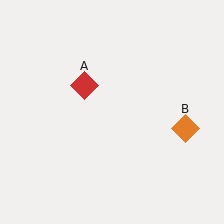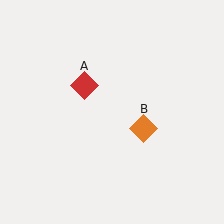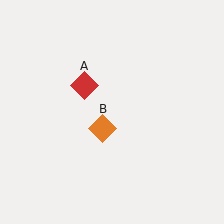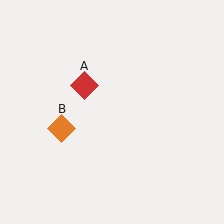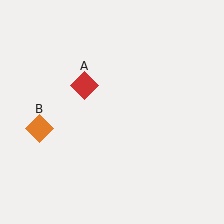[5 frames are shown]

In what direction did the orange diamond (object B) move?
The orange diamond (object B) moved left.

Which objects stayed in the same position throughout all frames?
Red diamond (object A) remained stationary.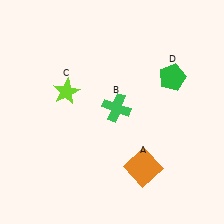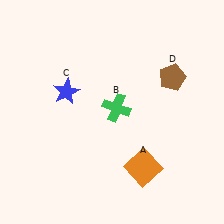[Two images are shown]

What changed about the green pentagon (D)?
In Image 1, D is green. In Image 2, it changed to brown.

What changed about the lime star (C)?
In Image 1, C is lime. In Image 2, it changed to blue.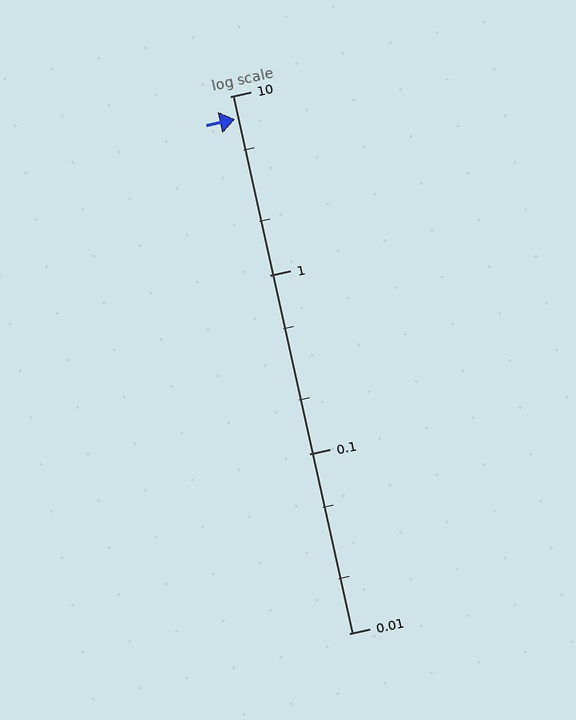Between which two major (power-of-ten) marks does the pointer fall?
The pointer is between 1 and 10.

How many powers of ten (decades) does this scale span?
The scale spans 3 decades, from 0.01 to 10.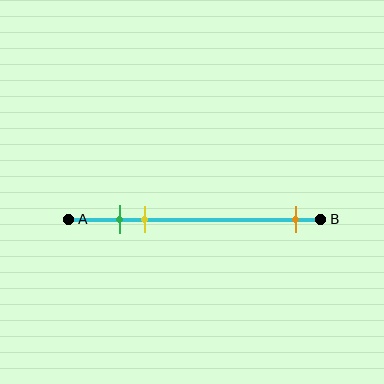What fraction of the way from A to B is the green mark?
The green mark is approximately 20% (0.2) of the way from A to B.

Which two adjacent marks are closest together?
The green and yellow marks are the closest adjacent pair.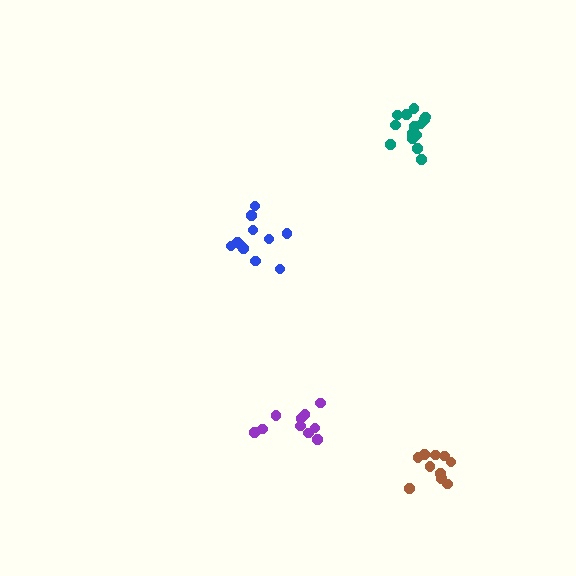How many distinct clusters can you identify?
There are 4 distinct clusters.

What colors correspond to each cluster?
The clusters are colored: teal, brown, blue, purple.